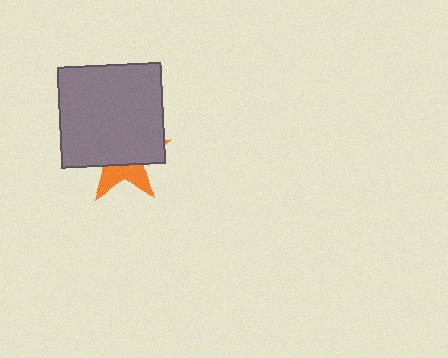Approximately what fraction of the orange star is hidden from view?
Roughly 65% of the orange star is hidden behind the gray rectangle.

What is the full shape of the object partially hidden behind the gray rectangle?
The partially hidden object is an orange star.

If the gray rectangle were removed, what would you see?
You would see the complete orange star.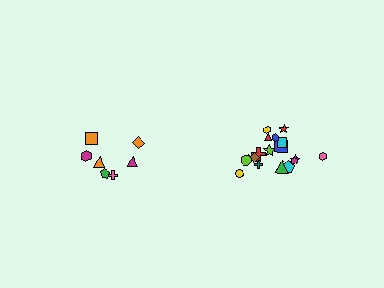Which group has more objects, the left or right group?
The right group.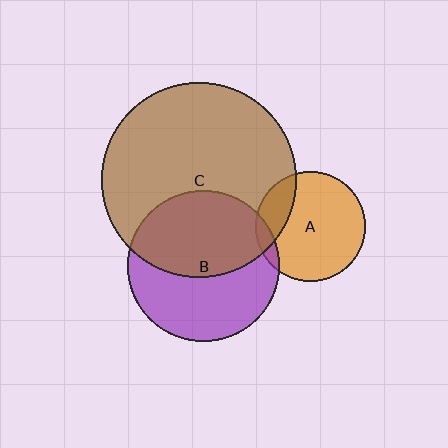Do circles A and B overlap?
Yes.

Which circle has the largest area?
Circle C (brown).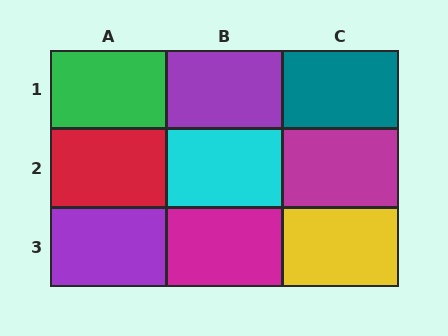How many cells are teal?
1 cell is teal.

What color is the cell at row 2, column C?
Magenta.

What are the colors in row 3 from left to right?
Purple, magenta, yellow.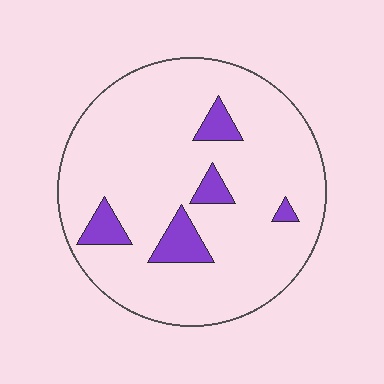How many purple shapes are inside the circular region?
5.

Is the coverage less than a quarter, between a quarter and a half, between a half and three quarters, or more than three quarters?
Less than a quarter.